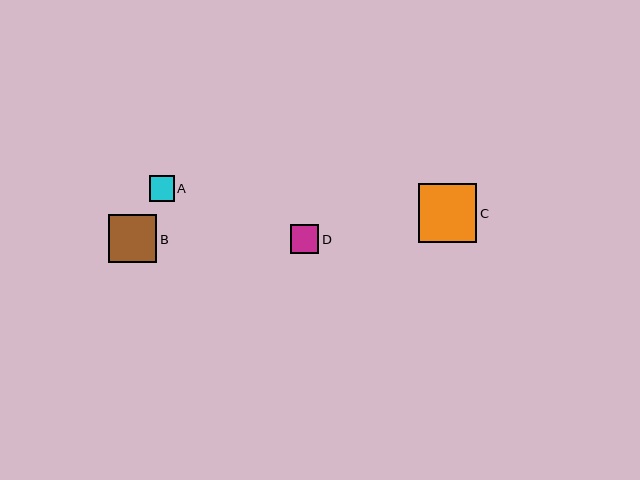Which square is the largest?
Square C is the largest with a size of approximately 59 pixels.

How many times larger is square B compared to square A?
Square B is approximately 1.9 times the size of square A.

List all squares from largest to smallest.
From largest to smallest: C, B, D, A.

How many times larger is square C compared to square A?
Square C is approximately 2.3 times the size of square A.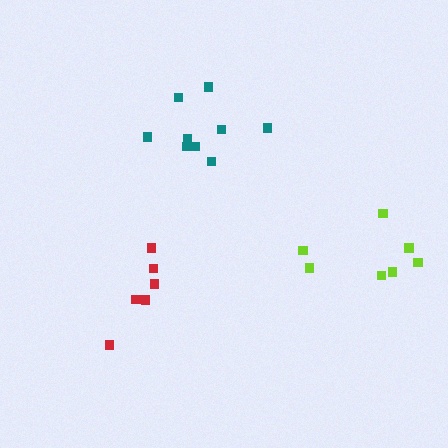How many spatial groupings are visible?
There are 3 spatial groupings.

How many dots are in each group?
Group 1: 7 dots, Group 2: 6 dots, Group 3: 9 dots (22 total).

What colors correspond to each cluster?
The clusters are colored: lime, red, teal.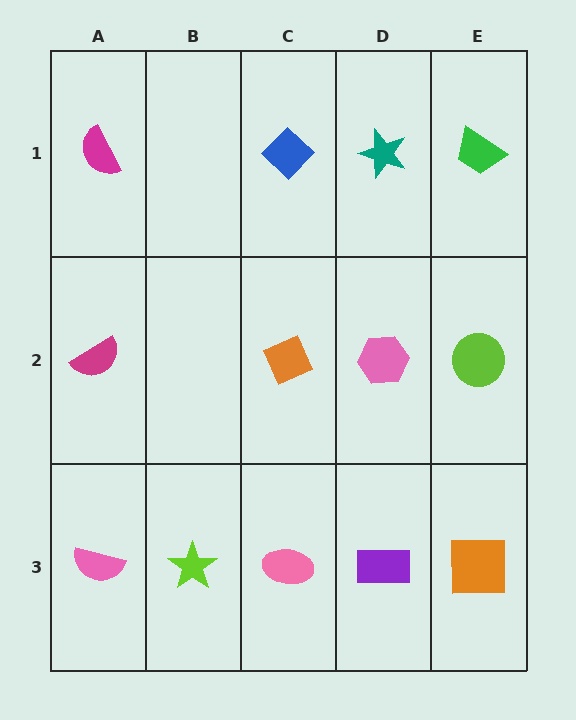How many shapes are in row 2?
4 shapes.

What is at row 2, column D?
A pink hexagon.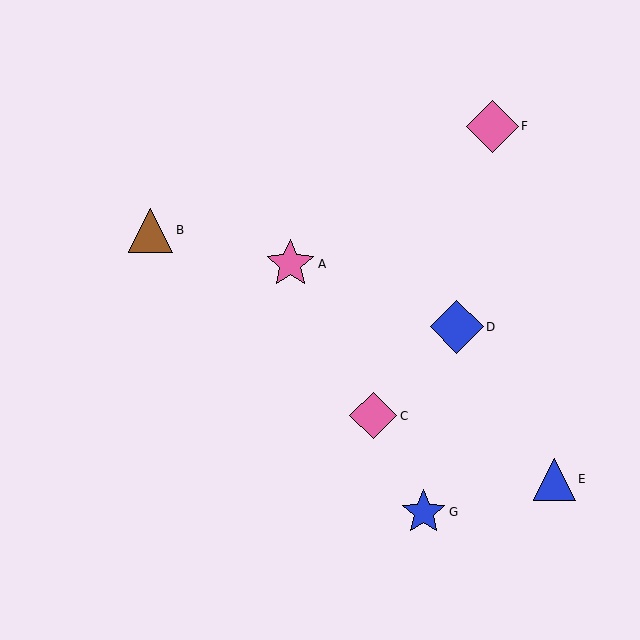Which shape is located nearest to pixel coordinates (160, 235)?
The brown triangle (labeled B) at (151, 230) is nearest to that location.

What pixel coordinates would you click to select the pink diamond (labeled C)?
Click at (373, 416) to select the pink diamond C.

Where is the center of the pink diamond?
The center of the pink diamond is at (373, 416).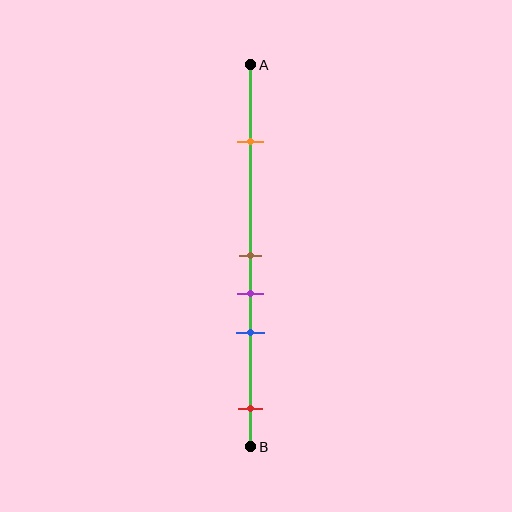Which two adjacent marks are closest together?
The brown and purple marks are the closest adjacent pair.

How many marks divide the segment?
There are 5 marks dividing the segment.